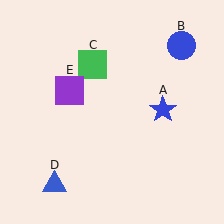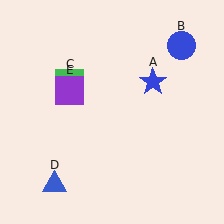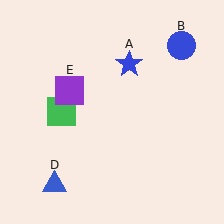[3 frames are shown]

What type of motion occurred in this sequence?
The blue star (object A), green square (object C) rotated counterclockwise around the center of the scene.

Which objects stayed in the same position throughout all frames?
Blue circle (object B) and blue triangle (object D) and purple square (object E) remained stationary.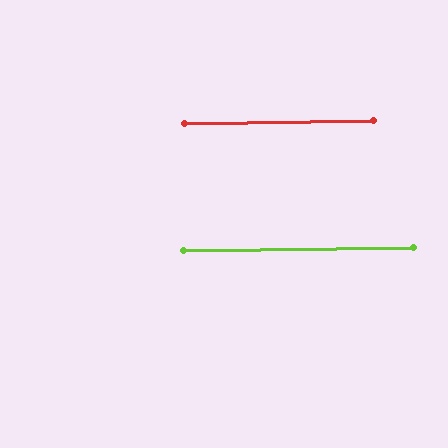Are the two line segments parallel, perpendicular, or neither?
Parallel — their directions differ by only 0.3°.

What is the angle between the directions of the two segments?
Approximately 0 degrees.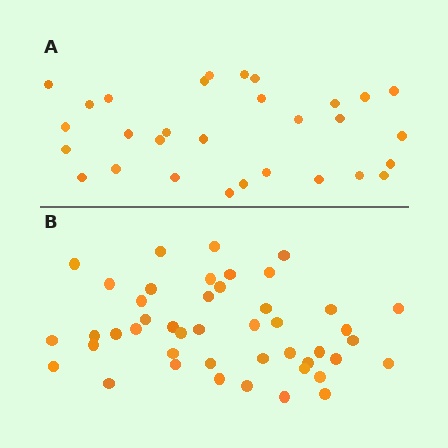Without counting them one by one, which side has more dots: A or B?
Region B (the bottom region) has more dots.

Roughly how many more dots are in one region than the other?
Region B has approximately 15 more dots than region A.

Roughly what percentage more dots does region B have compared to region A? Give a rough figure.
About 50% more.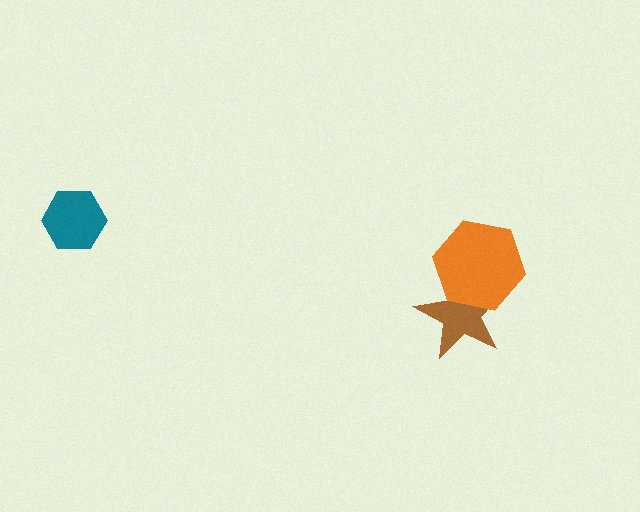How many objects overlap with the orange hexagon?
1 object overlaps with the orange hexagon.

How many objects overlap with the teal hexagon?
0 objects overlap with the teal hexagon.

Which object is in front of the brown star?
The orange hexagon is in front of the brown star.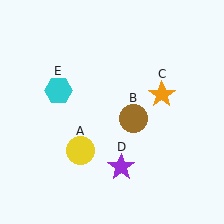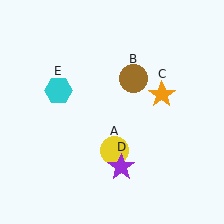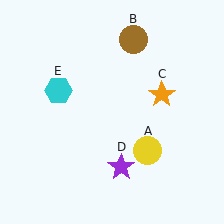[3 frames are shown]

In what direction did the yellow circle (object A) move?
The yellow circle (object A) moved right.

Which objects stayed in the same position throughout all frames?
Orange star (object C) and purple star (object D) and cyan hexagon (object E) remained stationary.